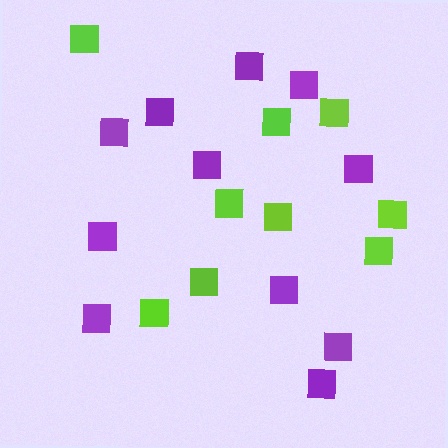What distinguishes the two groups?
There are 2 groups: one group of purple squares (11) and one group of lime squares (9).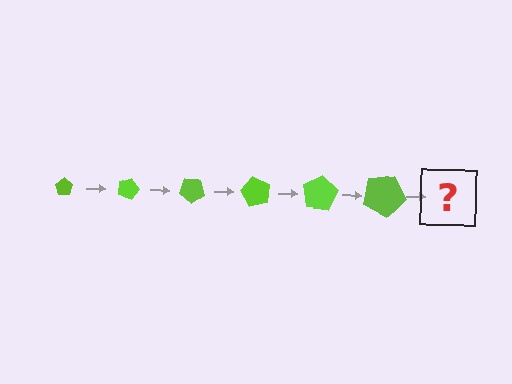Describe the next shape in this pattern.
It should be a pentagon, larger than the previous one and rotated 120 degrees from the start.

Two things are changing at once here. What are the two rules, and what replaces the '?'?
The two rules are that the pentagon grows larger each step and it rotates 20 degrees each step. The '?' should be a pentagon, larger than the previous one and rotated 120 degrees from the start.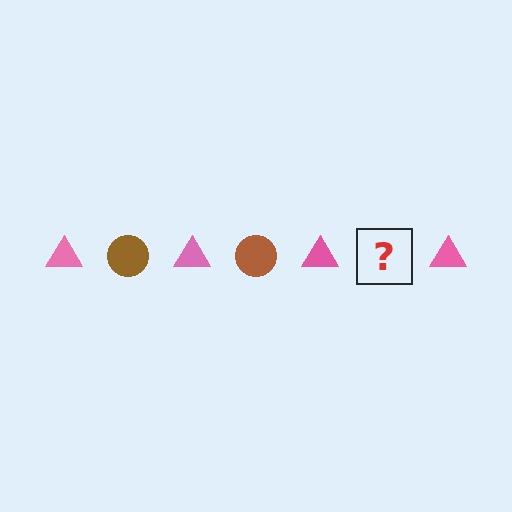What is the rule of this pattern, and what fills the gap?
The rule is that the pattern alternates between pink triangle and brown circle. The gap should be filled with a brown circle.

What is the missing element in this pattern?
The missing element is a brown circle.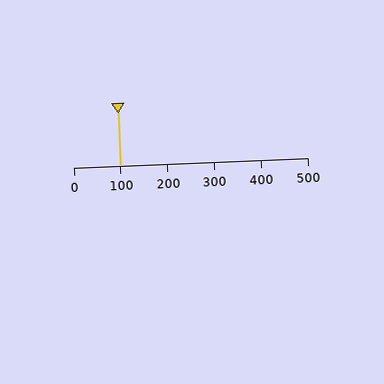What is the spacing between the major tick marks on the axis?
The major ticks are spaced 100 apart.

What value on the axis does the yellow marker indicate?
The marker indicates approximately 100.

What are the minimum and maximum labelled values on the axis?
The axis runs from 0 to 500.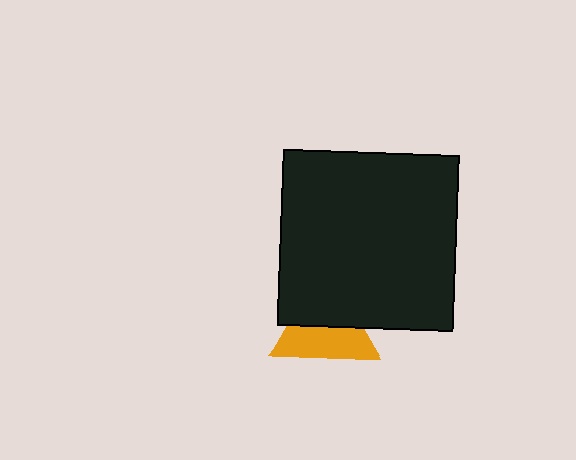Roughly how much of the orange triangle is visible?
About half of it is visible (roughly 54%).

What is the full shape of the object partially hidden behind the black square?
The partially hidden object is an orange triangle.